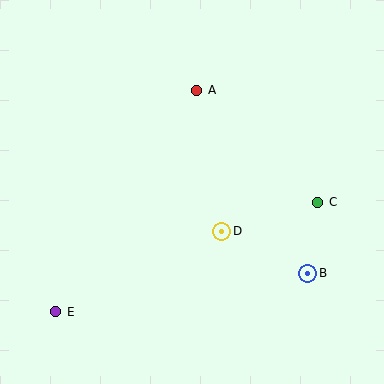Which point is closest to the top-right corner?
Point A is closest to the top-right corner.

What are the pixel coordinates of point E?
Point E is at (56, 312).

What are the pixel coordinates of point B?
Point B is at (308, 273).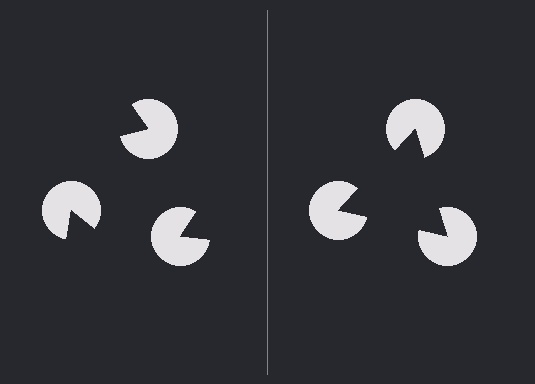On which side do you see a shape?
An illusory triangle appears on the right side. On the left side the wedge cuts are rotated, so no coherent shape forms.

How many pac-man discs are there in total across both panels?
6 — 3 on each side.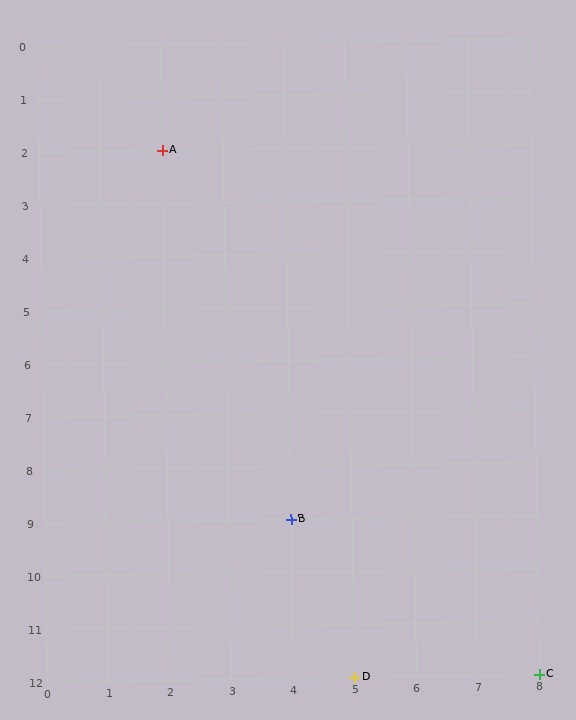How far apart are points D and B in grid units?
Points D and B are 1 column and 3 rows apart (about 3.2 grid units diagonally).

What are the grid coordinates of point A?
Point A is at grid coordinates (2, 2).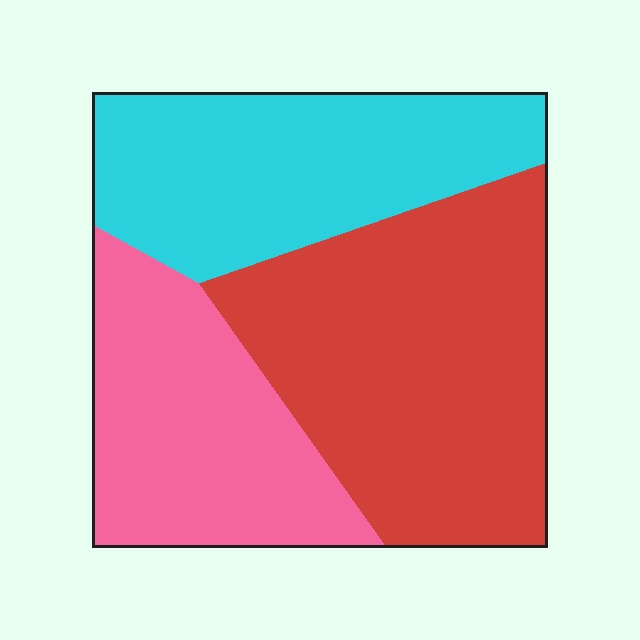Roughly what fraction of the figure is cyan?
Cyan covers 30% of the figure.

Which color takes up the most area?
Red, at roughly 45%.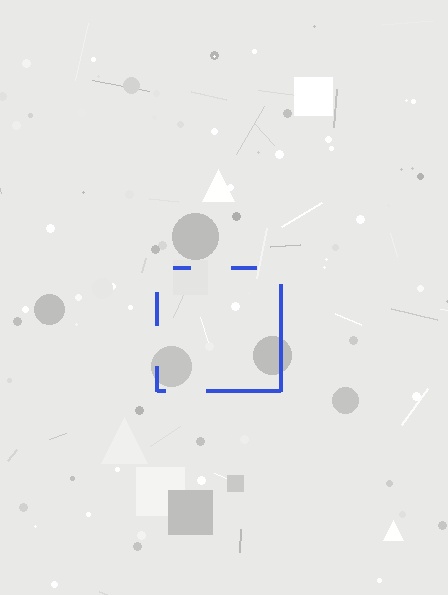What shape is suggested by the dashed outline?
The dashed outline suggests a square.